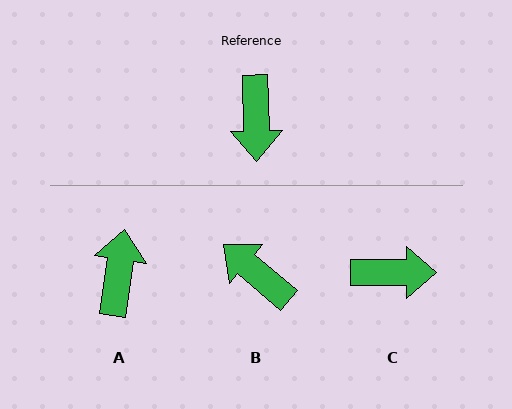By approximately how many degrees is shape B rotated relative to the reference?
Approximately 132 degrees clockwise.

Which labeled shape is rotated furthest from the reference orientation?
A, about 170 degrees away.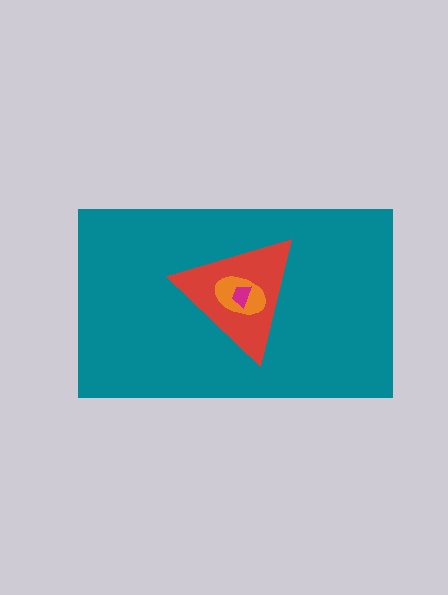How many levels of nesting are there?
4.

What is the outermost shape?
The teal rectangle.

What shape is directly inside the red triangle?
The orange ellipse.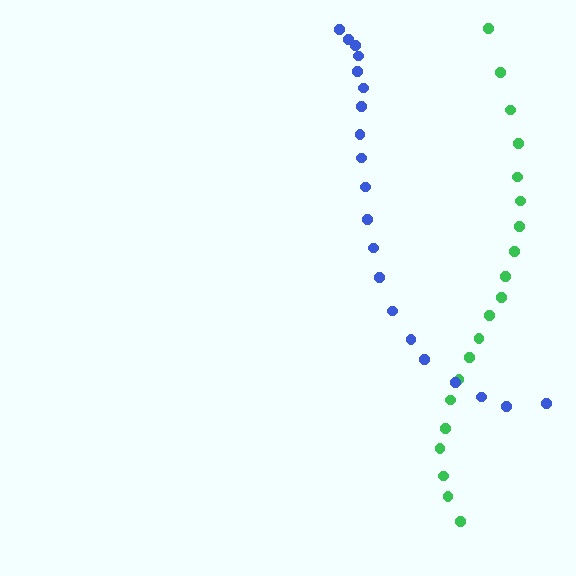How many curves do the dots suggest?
There are 2 distinct paths.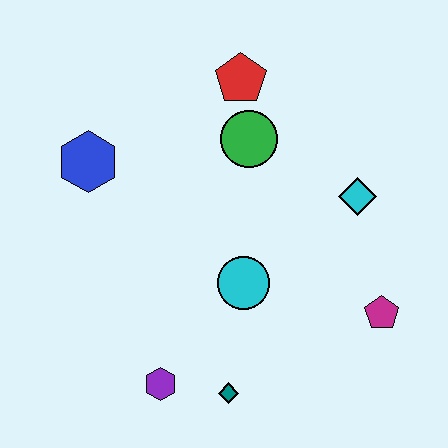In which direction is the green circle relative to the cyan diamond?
The green circle is to the left of the cyan diamond.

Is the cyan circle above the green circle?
No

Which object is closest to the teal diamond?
The purple hexagon is closest to the teal diamond.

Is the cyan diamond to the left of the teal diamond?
No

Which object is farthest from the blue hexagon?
The magenta pentagon is farthest from the blue hexagon.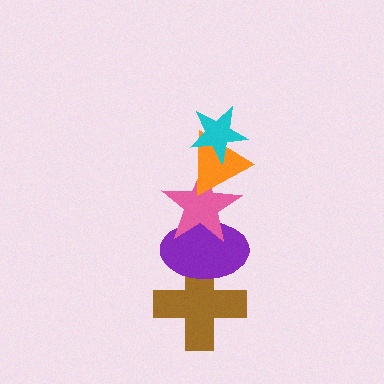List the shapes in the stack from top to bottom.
From top to bottom: the cyan star, the orange triangle, the pink star, the purple ellipse, the brown cross.